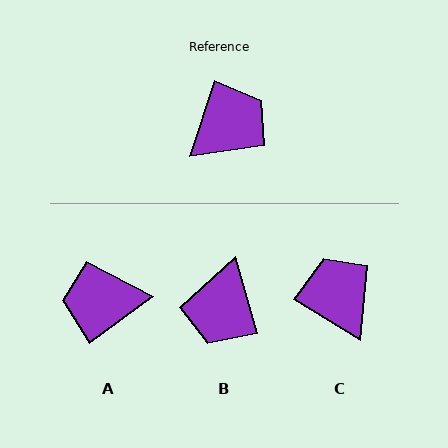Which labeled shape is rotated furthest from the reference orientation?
B, about 146 degrees away.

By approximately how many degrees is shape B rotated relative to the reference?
Approximately 146 degrees clockwise.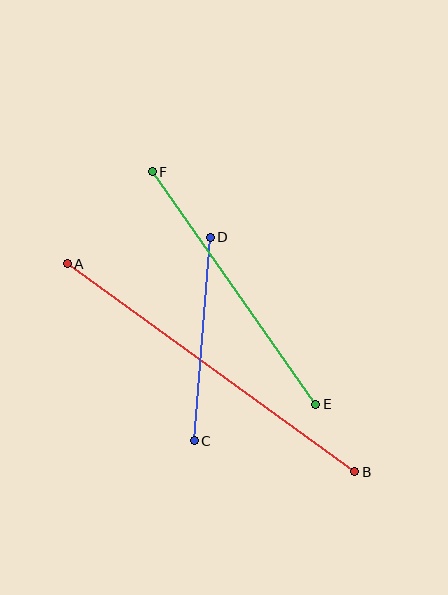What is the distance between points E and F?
The distance is approximately 284 pixels.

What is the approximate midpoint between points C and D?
The midpoint is at approximately (202, 339) pixels.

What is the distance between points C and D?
The distance is approximately 204 pixels.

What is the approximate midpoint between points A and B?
The midpoint is at approximately (211, 368) pixels.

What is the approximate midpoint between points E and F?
The midpoint is at approximately (234, 288) pixels.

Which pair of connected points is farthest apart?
Points A and B are farthest apart.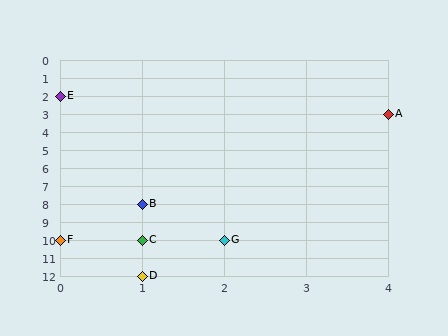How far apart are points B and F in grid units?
Points B and F are 1 column and 2 rows apart (about 2.2 grid units diagonally).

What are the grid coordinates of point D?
Point D is at grid coordinates (1, 12).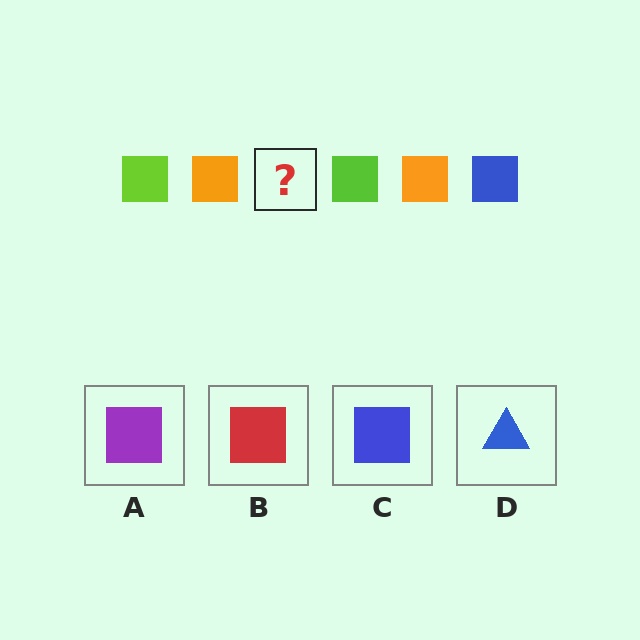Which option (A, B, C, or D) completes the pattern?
C.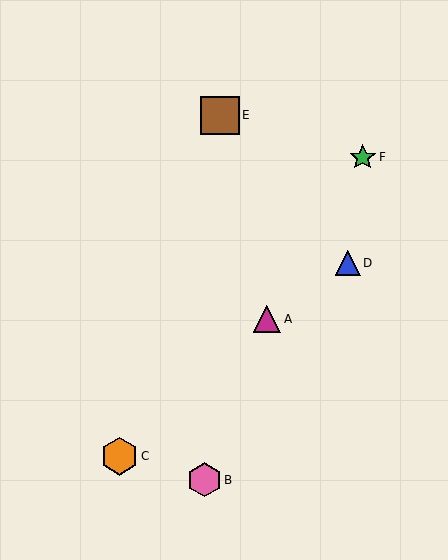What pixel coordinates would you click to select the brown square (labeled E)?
Click at (220, 115) to select the brown square E.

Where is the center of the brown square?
The center of the brown square is at (220, 115).